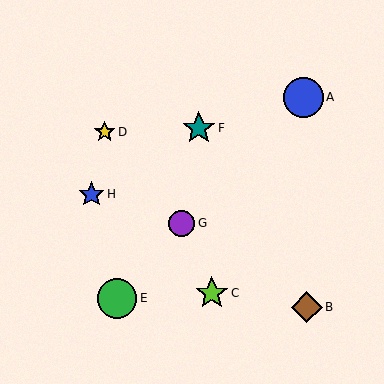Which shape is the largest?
The green circle (labeled E) is the largest.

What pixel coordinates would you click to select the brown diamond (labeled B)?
Click at (307, 307) to select the brown diamond B.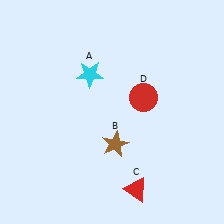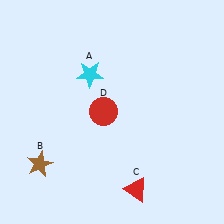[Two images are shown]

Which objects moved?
The objects that moved are: the brown star (B), the red circle (D).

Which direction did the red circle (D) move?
The red circle (D) moved left.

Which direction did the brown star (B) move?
The brown star (B) moved left.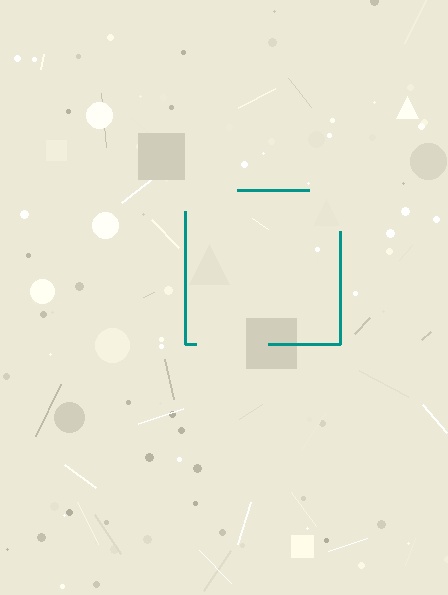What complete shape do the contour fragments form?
The contour fragments form a square.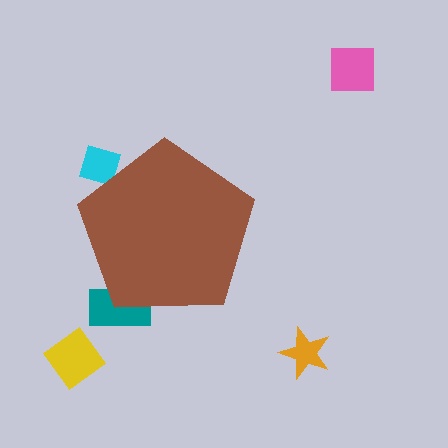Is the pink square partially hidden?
No, the pink square is fully visible.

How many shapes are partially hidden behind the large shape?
2 shapes are partially hidden.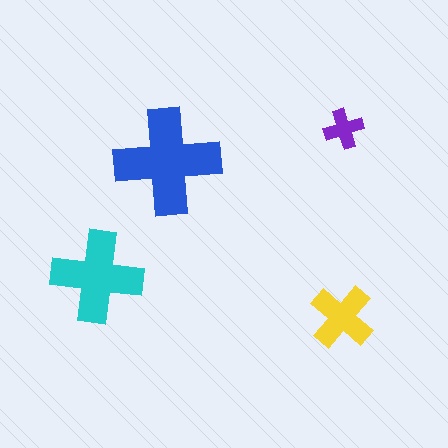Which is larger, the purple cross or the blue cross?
The blue one.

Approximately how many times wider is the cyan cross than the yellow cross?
About 1.5 times wider.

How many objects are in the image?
There are 4 objects in the image.